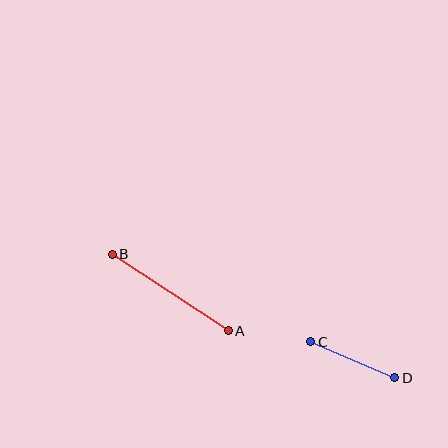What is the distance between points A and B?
The distance is approximately 139 pixels.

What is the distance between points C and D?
The distance is approximately 92 pixels.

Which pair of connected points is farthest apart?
Points A and B are farthest apart.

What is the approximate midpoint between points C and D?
The midpoint is at approximately (353, 360) pixels.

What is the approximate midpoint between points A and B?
The midpoint is at approximately (170, 293) pixels.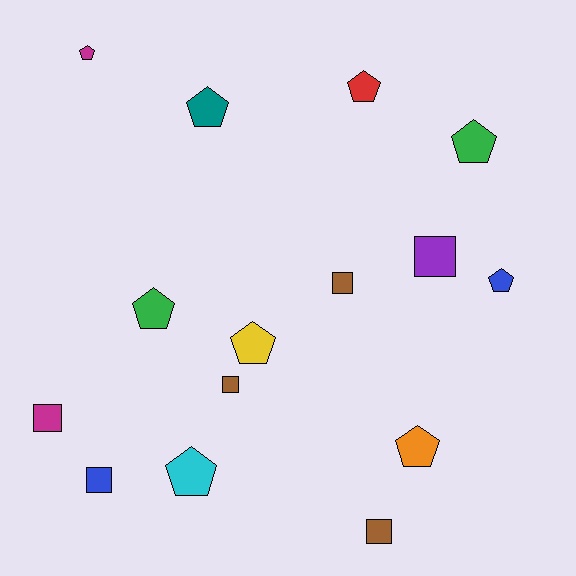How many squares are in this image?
There are 6 squares.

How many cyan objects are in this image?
There is 1 cyan object.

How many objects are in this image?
There are 15 objects.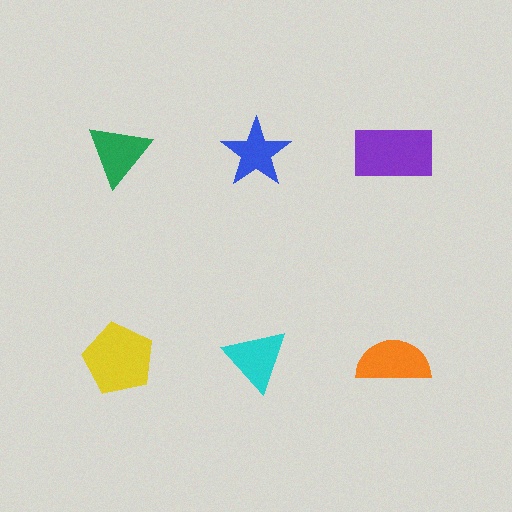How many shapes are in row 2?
3 shapes.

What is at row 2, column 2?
A cyan triangle.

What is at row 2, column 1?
A yellow pentagon.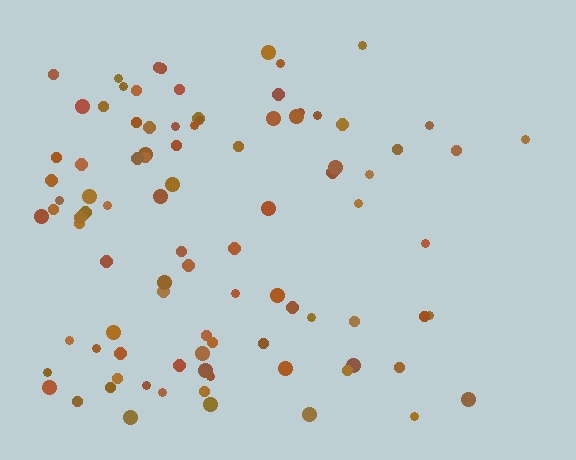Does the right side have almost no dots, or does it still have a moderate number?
Still a moderate number, just noticeably fewer than the left.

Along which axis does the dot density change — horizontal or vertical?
Horizontal.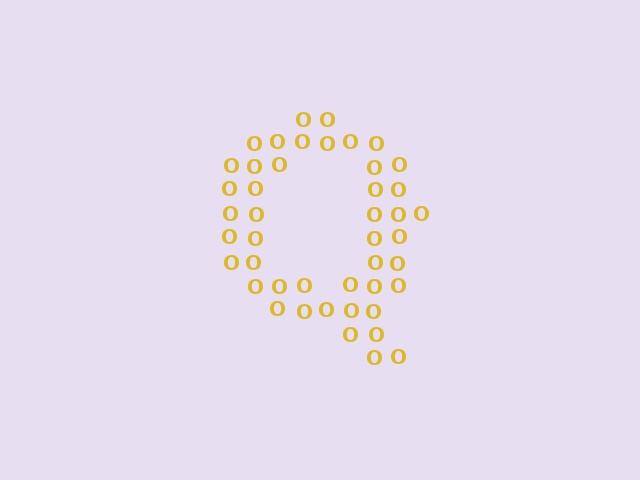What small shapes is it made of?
It is made of small letter O's.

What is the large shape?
The large shape is the letter Q.